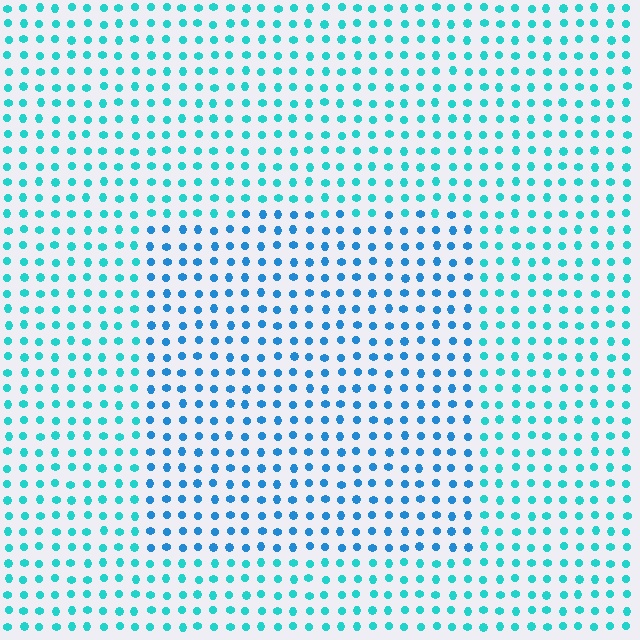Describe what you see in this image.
The image is filled with small cyan elements in a uniform arrangement. A rectangle-shaped region is visible where the elements are tinted to a slightly different hue, forming a subtle color boundary.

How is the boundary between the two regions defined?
The boundary is defined purely by a slight shift in hue (about 28 degrees). Spacing, size, and orientation are identical on both sides.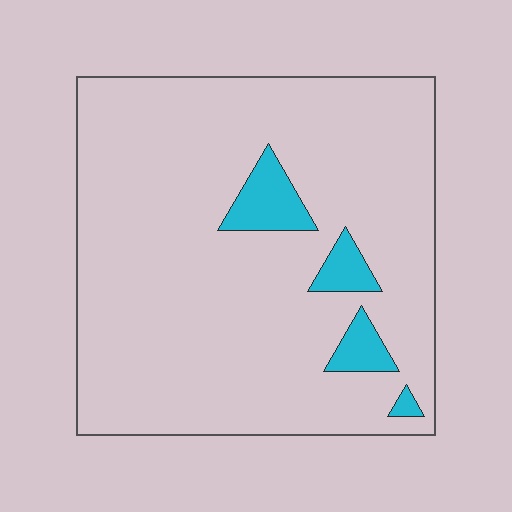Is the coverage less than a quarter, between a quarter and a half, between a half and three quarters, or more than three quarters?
Less than a quarter.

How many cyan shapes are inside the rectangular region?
4.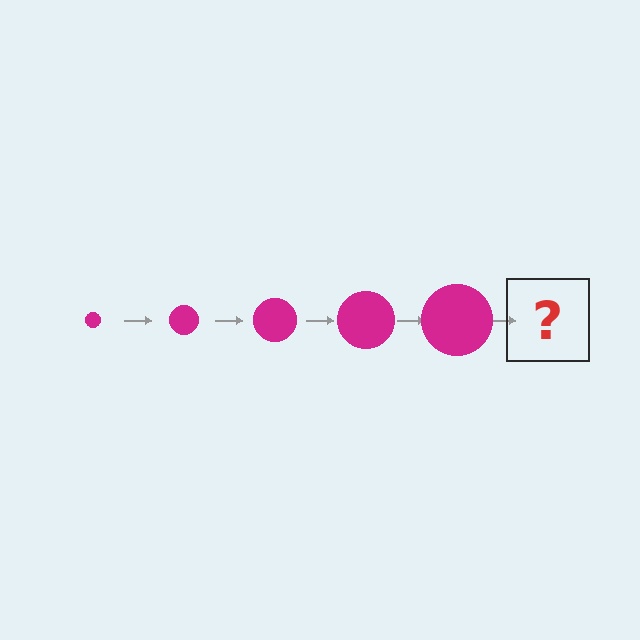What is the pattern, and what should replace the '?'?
The pattern is that the circle gets progressively larger each step. The '?' should be a magenta circle, larger than the previous one.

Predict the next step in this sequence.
The next step is a magenta circle, larger than the previous one.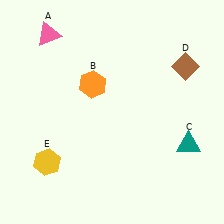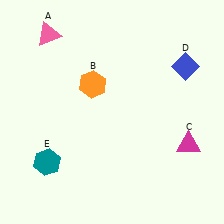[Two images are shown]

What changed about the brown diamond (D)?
In Image 1, D is brown. In Image 2, it changed to blue.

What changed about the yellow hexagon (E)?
In Image 1, E is yellow. In Image 2, it changed to teal.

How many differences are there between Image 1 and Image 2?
There are 3 differences between the two images.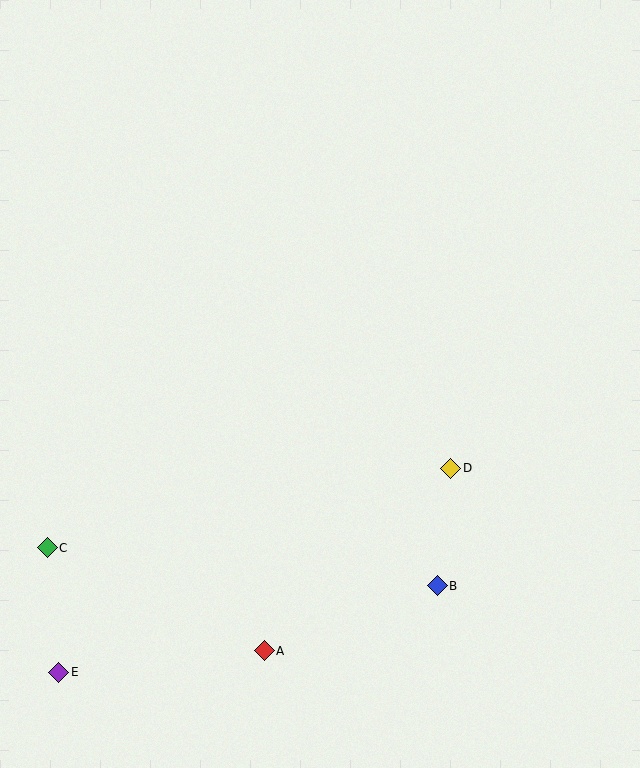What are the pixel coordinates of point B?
Point B is at (437, 586).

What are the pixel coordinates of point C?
Point C is at (47, 548).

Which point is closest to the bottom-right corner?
Point B is closest to the bottom-right corner.